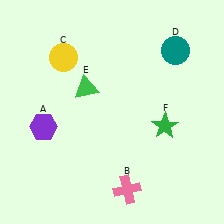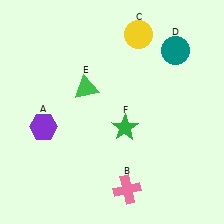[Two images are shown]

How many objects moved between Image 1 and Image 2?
2 objects moved between the two images.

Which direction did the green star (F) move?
The green star (F) moved left.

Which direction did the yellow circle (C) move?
The yellow circle (C) moved right.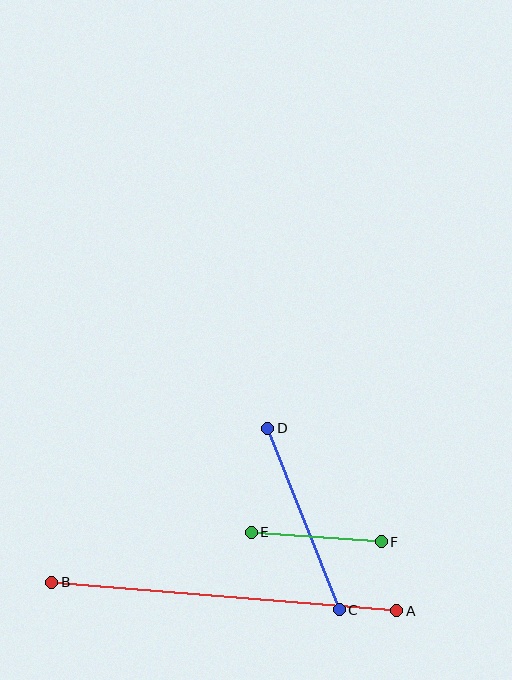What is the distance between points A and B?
The distance is approximately 346 pixels.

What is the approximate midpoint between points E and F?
The midpoint is at approximately (316, 537) pixels.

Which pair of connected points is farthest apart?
Points A and B are farthest apart.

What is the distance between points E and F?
The distance is approximately 130 pixels.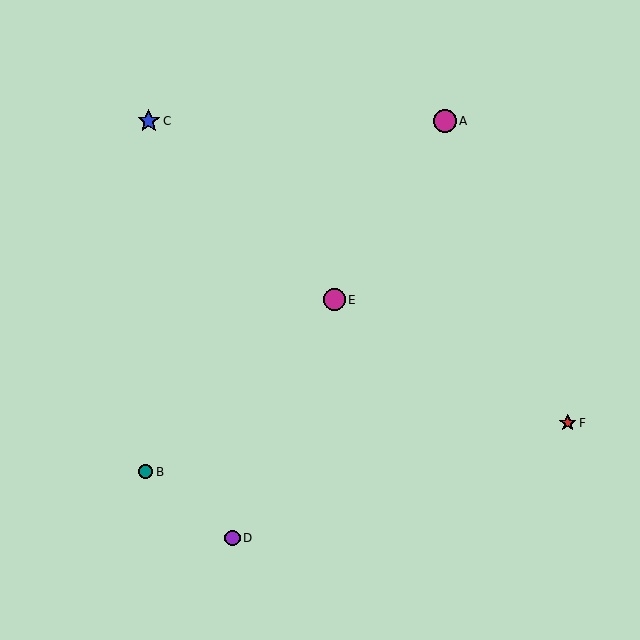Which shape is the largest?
The blue star (labeled C) is the largest.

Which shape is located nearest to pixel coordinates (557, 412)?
The red star (labeled F) at (568, 423) is nearest to that location.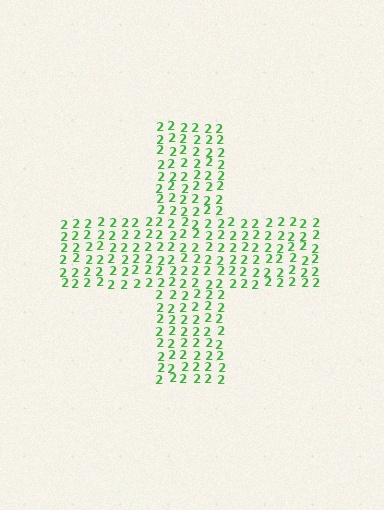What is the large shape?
The large shape is a cross.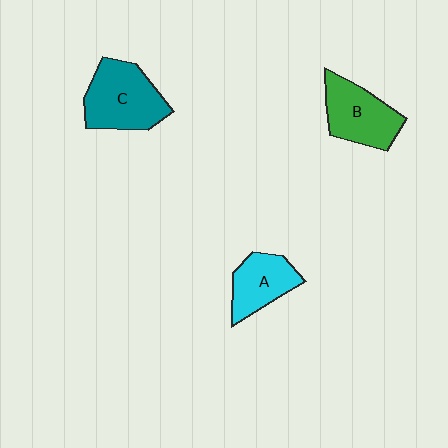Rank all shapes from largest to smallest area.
From largest to smallest: C (teal), B (green), A (cyan).